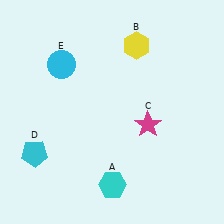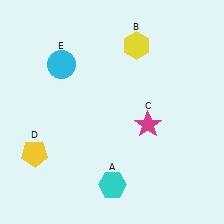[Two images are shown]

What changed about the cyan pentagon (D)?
In Image 1, D is cyan. In Image 2, it changed to yellow.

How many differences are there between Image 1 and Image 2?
There is 1 difference between the two images.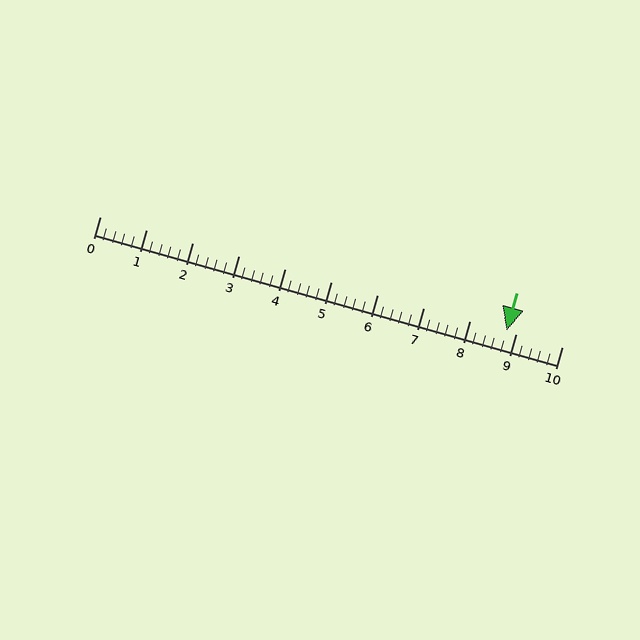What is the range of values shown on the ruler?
The ruler shows values from 0 to 10.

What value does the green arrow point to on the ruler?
The green arrow points to approximately 8.8.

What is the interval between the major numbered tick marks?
The major tick marks are spaced 1 units apart.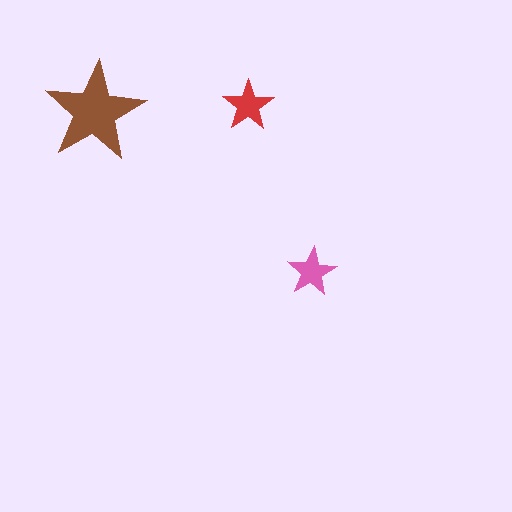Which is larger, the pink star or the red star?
The red one.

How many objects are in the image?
There are 3 objects in the image.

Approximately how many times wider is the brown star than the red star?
About 2 times wider.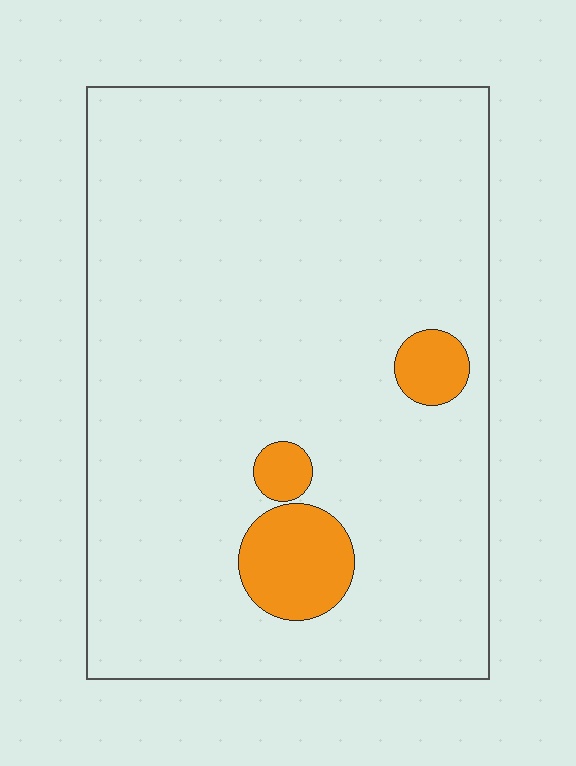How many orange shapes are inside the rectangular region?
3.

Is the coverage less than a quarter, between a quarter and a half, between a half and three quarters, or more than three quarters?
Less than a quarter.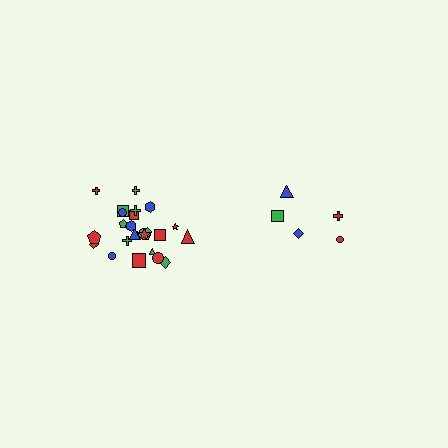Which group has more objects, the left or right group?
The left group.